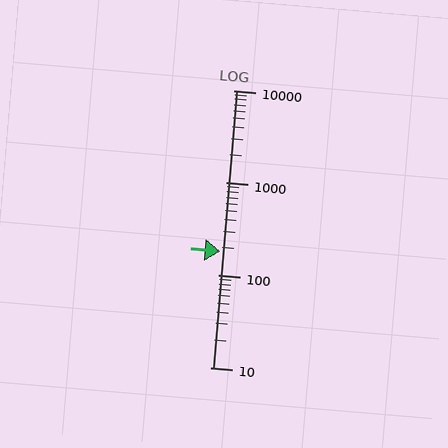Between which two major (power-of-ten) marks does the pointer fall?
The pointer is between 100 and 1000.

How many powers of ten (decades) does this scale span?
The scale spans 3 decades, from 10 to 10000.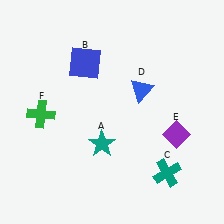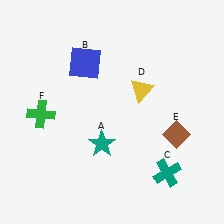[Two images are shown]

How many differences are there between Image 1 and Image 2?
There are 2 differences between the two images.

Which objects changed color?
D changed from blue to yellow. E changed from purple to brown.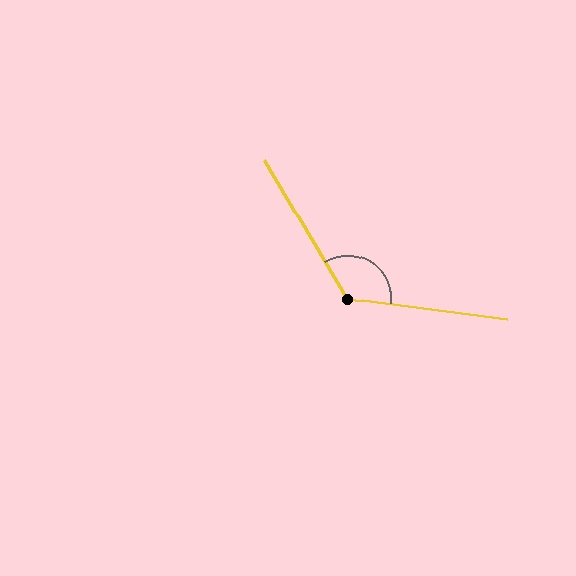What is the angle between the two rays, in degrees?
Approximately 128 degrees.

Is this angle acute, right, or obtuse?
It is obtuse.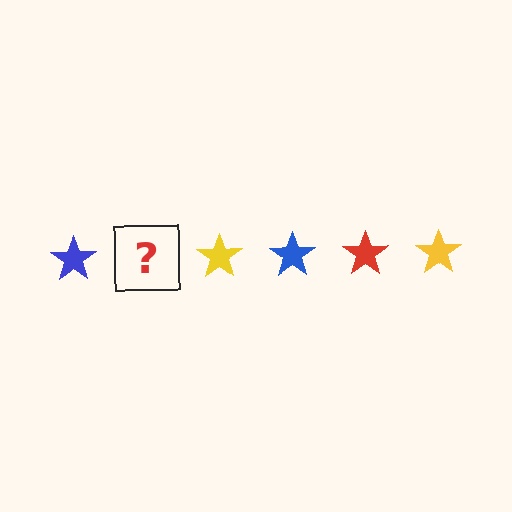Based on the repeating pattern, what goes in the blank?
The blank should be a red star.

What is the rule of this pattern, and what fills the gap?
The rule is that the pattern cycles through blue, red, yellow stars. The gap should be filled with a red star.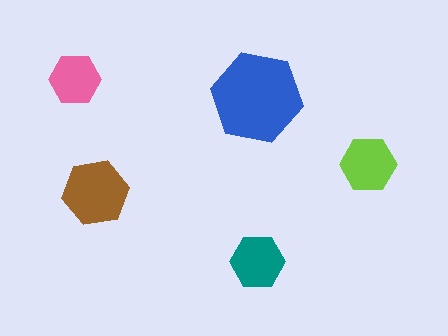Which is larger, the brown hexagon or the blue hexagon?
The blue one.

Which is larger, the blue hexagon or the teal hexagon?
The blue one.